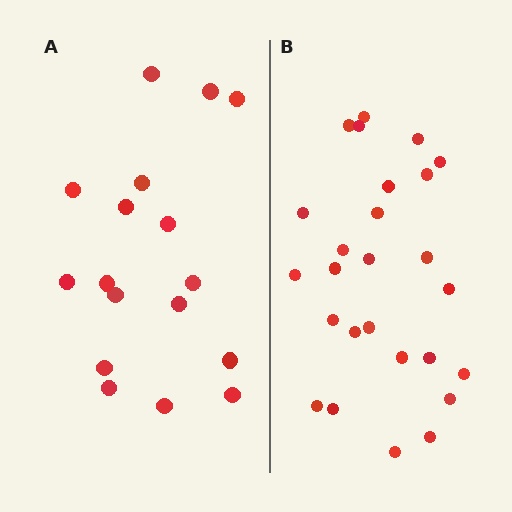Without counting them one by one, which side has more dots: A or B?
Region B (the right region) has more dots.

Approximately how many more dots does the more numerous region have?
Region B has roughly 8 or so more dots than region A.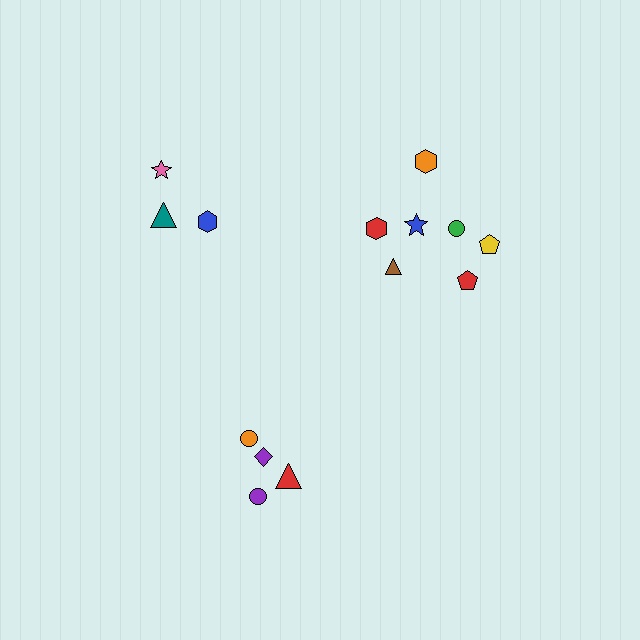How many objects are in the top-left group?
There are 3 objects.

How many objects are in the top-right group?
There are 7 objects.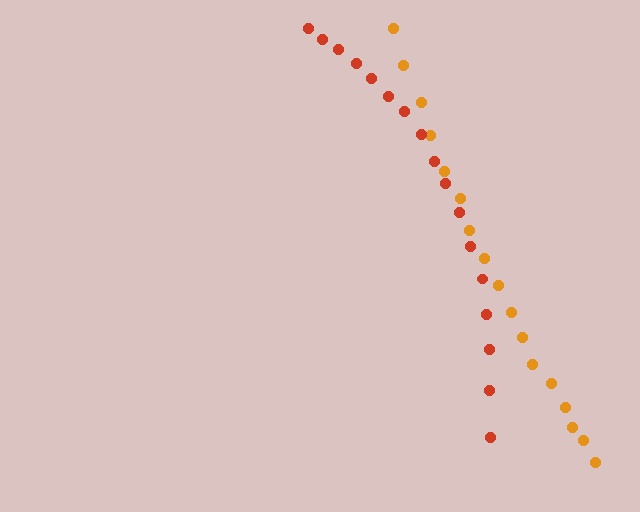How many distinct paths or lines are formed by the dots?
There are 2 distinct paths.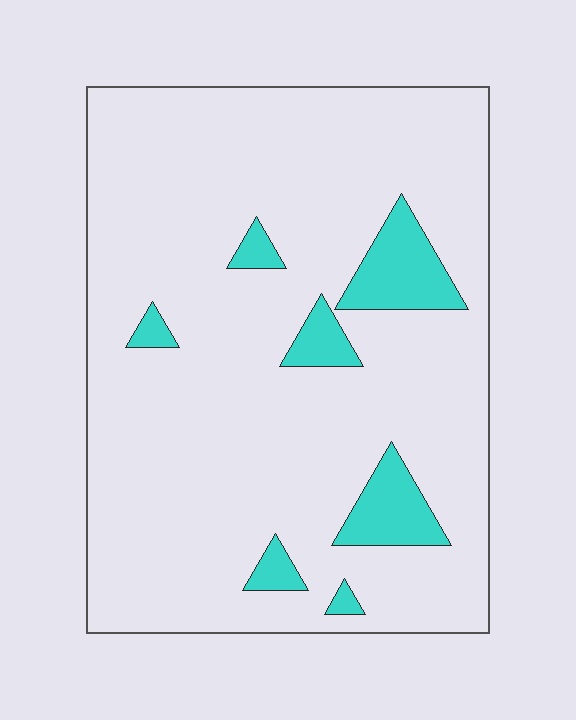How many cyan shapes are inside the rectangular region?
7.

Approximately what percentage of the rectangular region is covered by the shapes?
Approximately 10%.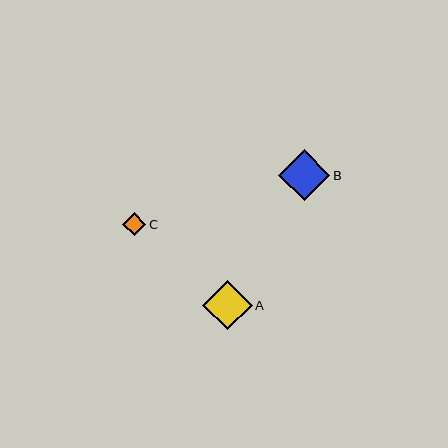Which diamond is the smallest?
Diamond C is the smallest with a size of approximately 24 pixels.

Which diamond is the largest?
Diamond B is the largest with a size of approximately 52 pixels.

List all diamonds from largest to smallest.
From largest to smallest: B, A, C.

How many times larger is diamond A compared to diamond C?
Diamond A is approximately 2.1 times the size of diamond C.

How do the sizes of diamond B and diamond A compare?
Diamond B and diamond A are approximately the same size.